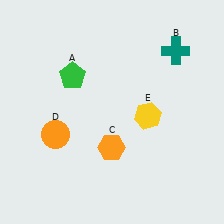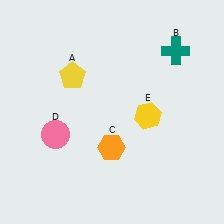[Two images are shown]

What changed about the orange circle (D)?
In Image 1, D is orange. In Image 2, it changed to pink.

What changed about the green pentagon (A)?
In Image 1, A is green. In Image 2, it changed to yellow.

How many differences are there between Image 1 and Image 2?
There are 2 differences between the two images.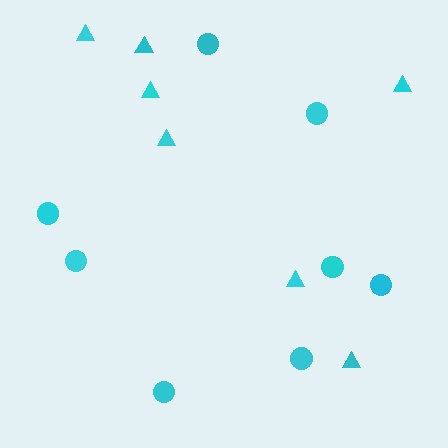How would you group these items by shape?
There are 2 groups: one group of triangles (7) and one group of circles (8).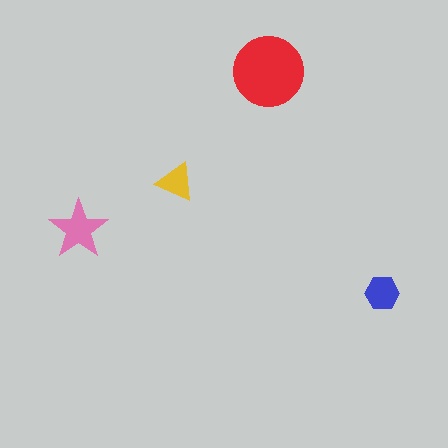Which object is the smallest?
The yellow triangle.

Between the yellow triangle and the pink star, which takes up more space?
The pink star.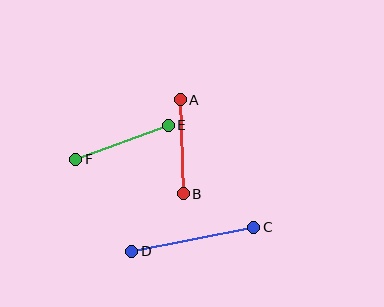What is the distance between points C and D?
The distance is approximately 124 pixels.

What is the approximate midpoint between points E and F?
The midpoint is at approximately (122, 142) pixels.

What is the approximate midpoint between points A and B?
The midpoint is at approximately (182, 147) pixels.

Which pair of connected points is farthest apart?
Points C and D are farthest apart.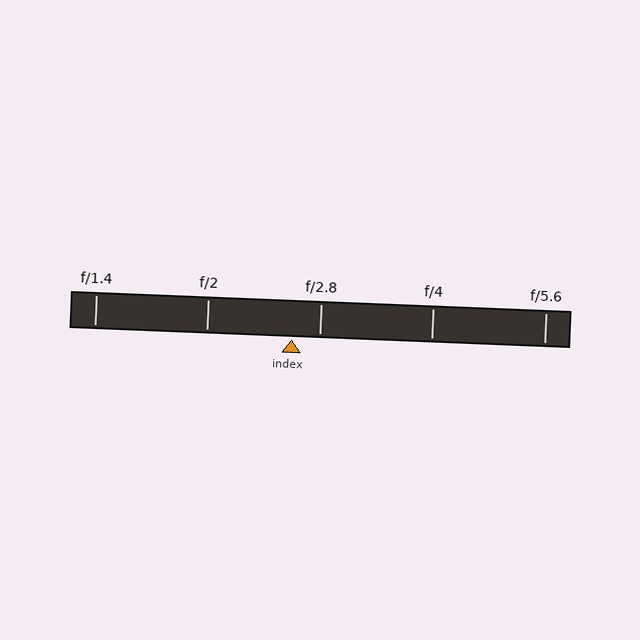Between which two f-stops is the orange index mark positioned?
The index mark is between f/2 and f/2.8.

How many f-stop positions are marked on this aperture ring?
There are 5 f-stop positions marked.